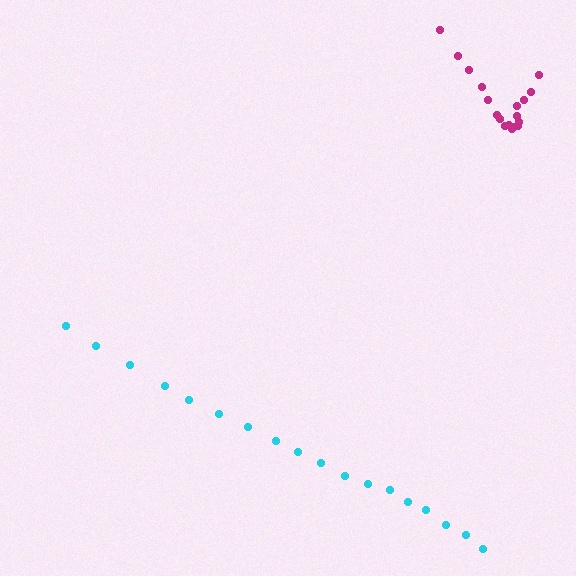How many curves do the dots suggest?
There are 2 distinct paths.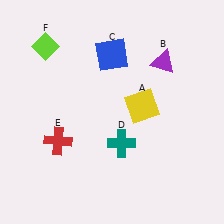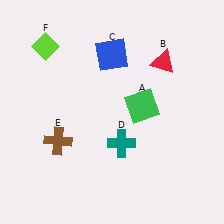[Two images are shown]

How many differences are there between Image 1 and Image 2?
There are 3 differences between the two images.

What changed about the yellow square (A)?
In Image 1, A is yellow. In Image 2, it changed to green.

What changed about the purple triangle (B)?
In Image 1, B is purple. In Image 2, it changed to red.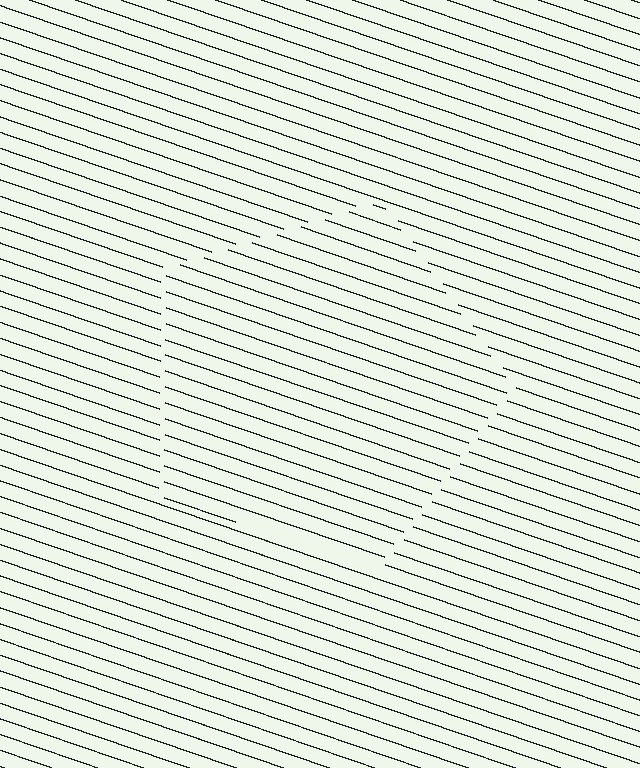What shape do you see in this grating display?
An illusory pentagon. The interior of the shape contains the same grating, shifted by half a period — the contour is defined by the phase discontinuity where line-ends from the inner and outer gratings abut.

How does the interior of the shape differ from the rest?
The interior of the shape contains the same grating, shifted by half a period — the contour is defined by the phase discontinuity where line-ends from the inner and outer gratings abut.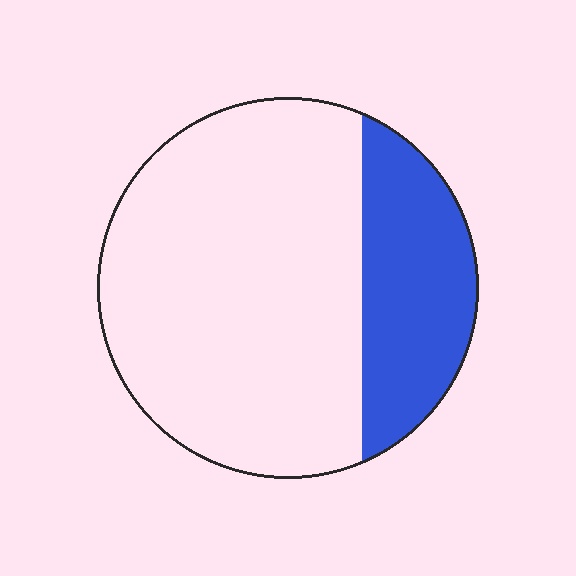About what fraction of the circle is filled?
About one quarter (1/4).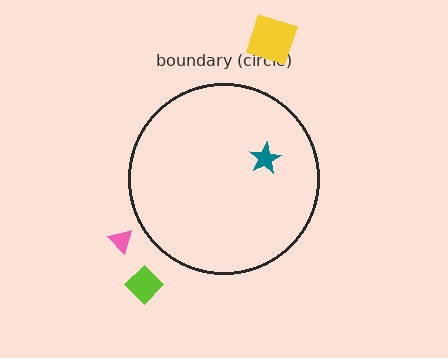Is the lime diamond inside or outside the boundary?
Outside.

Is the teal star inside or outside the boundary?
Inside.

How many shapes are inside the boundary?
1 inside, 3 outside.